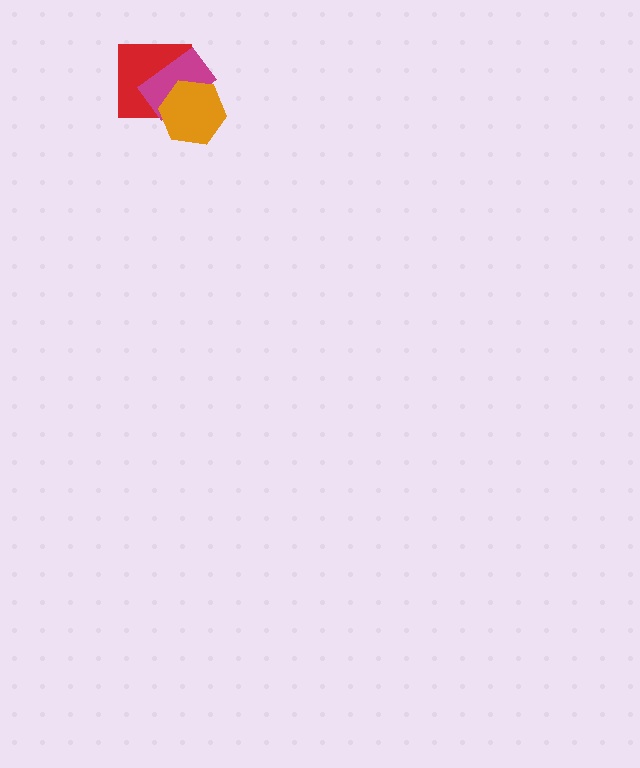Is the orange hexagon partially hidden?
No, no other shape covers it.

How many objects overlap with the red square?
2 objects overlap with the red square.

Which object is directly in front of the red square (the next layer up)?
The magenta rectangle is directly in front of the red square.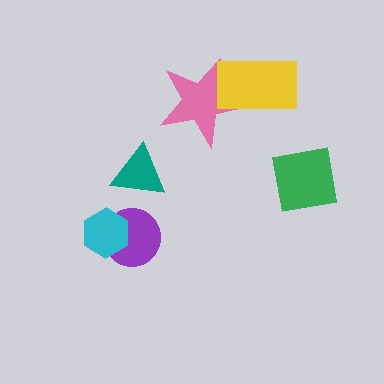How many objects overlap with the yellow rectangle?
1 object overlaps with the yellow rectangle.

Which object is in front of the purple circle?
The cyan hexagon is in front of the purple circle.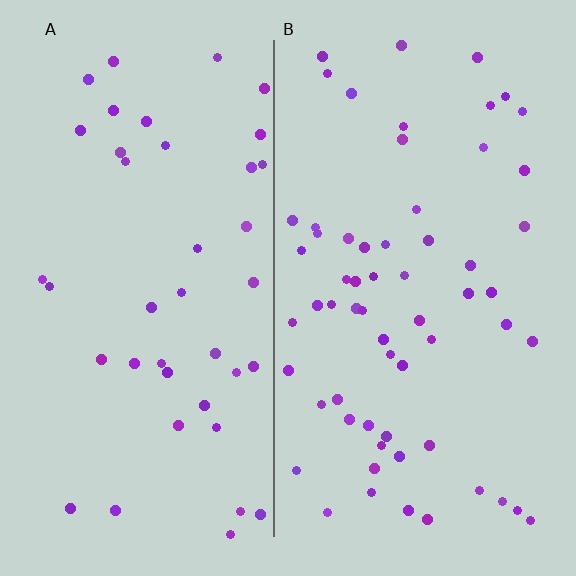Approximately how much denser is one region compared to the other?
Approximately 1.5× — region B over region A.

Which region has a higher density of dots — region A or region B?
B (the right).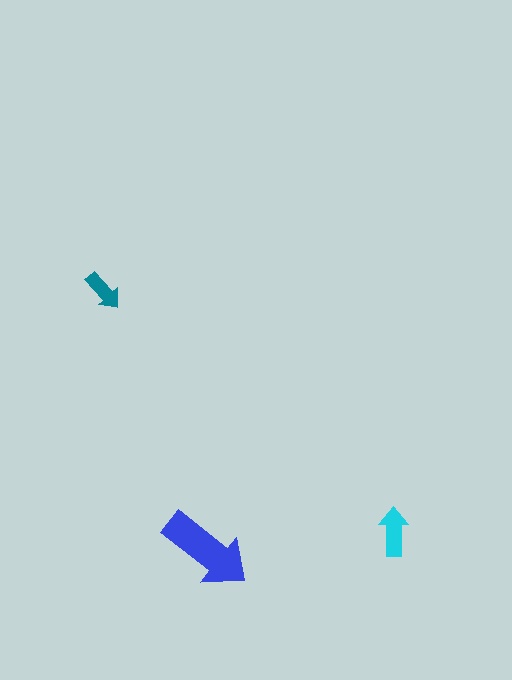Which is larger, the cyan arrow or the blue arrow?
The blue one.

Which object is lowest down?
The blue arrow is bottommost.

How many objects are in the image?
There are 3 objects in the image.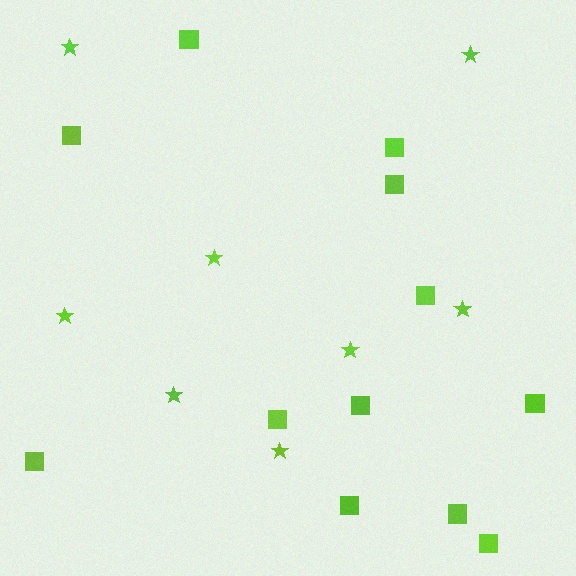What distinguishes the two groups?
There are 2 groups: one group of stars (8) and one group of squares (12).